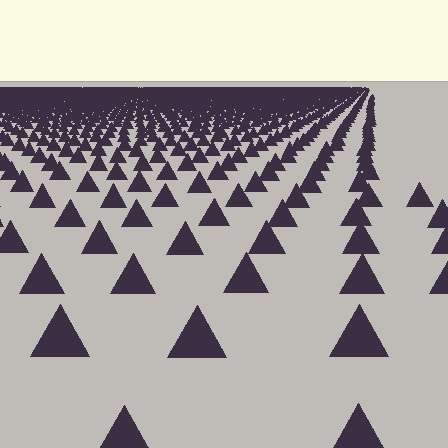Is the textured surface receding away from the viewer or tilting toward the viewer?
The surface is receding away from the viewer. Texture elements get smaller and denser toward the top.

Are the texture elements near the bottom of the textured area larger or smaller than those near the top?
Larger. Near the bottom, elements are closer to the viewer and appear at a bigger on-screen size.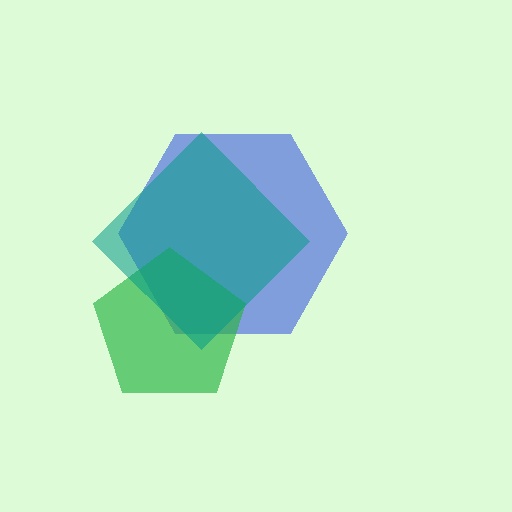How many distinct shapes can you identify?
There are 3 distinct shapes: a blue hexagon, a green pentagon, a teal diamond.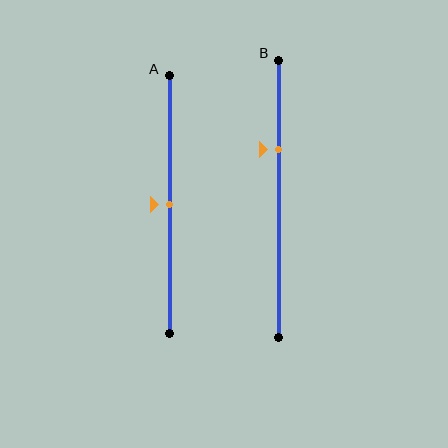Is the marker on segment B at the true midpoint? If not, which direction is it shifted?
No, the marker on segment B is shifted upward by about 18% of the segment length.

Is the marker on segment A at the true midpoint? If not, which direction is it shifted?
Yes, the marker on segment A is at the true midpoint.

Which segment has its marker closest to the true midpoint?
Segment A has its marker closest to the true midpoint.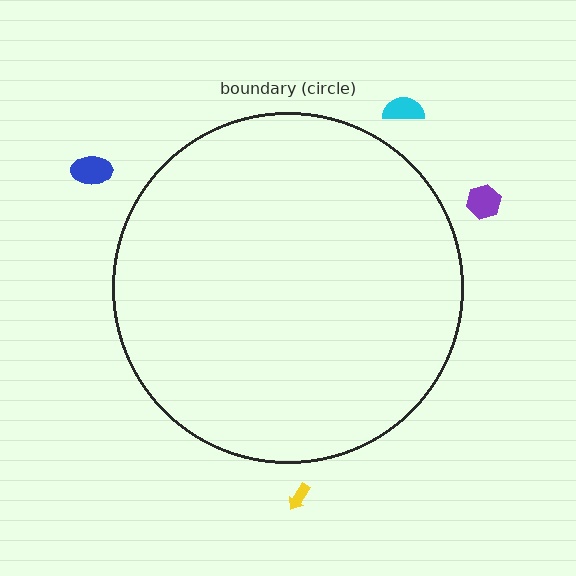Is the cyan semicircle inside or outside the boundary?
Outside.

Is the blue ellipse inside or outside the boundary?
Outside.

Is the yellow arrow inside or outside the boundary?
Outside.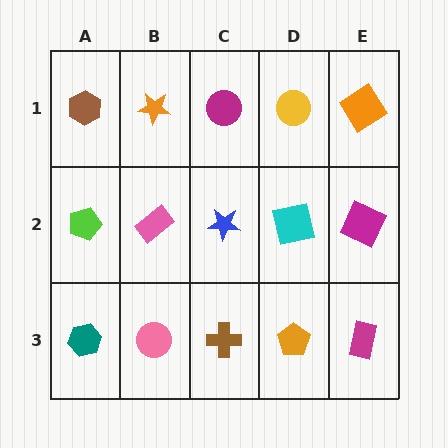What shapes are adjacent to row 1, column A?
A lime pentagon (row 2, column A), an orange star (row 1, column B).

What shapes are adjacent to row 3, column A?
A lime pentagon (row 2, column A), a pink circle (row 3, column B).